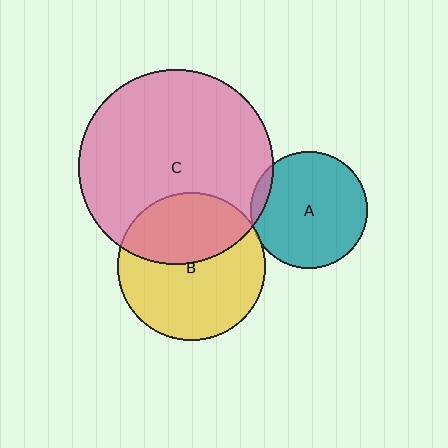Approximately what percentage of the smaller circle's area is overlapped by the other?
Approximately 5%.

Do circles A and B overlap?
Yes.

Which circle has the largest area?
Circle C (pink).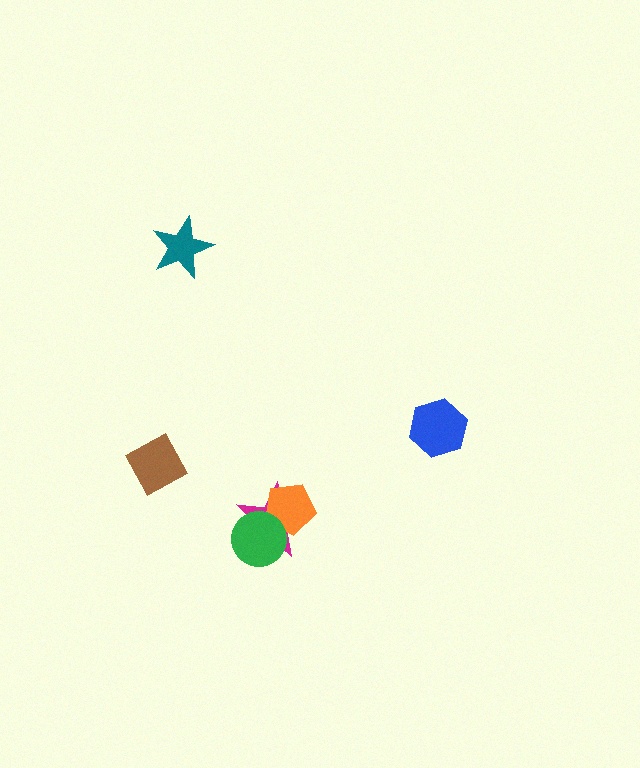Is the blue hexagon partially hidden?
No, no other shape covers it.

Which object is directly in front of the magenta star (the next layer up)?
The orange pentagon is directly in front of the magenta star.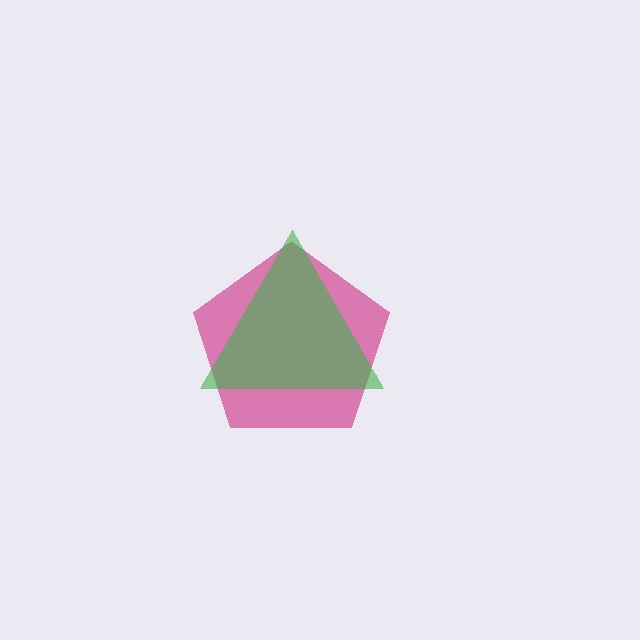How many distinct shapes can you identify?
There are 2 distinct shapes: a magenta pentagon, a green triangle.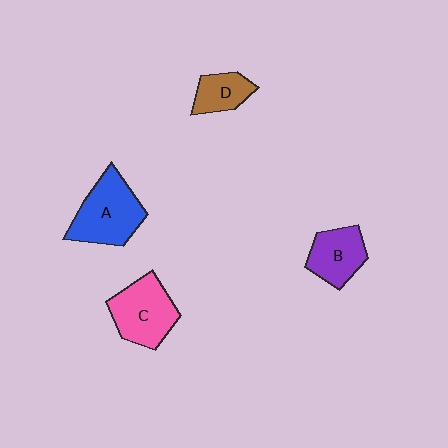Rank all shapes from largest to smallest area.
From largest to smallest: A (blue), C (pink), B (purple), D (brown).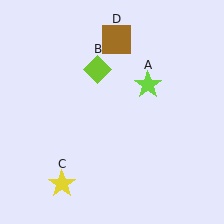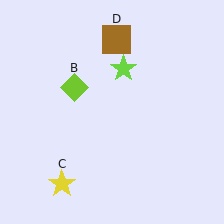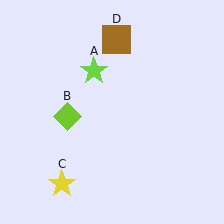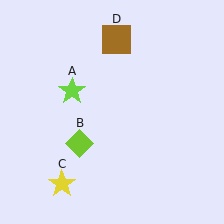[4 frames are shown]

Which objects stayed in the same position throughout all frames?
Yellow star (object C) and brown square (object D) remained stationary.